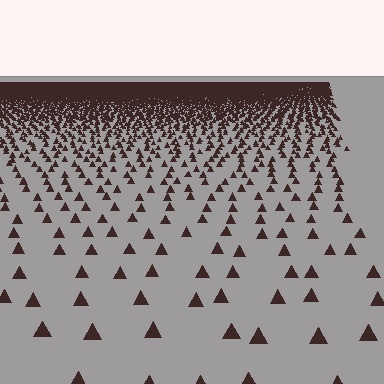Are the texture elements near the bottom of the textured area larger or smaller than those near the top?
Larger. Near the bottom, elements are closer to the viewer and appear at a bigger on-screen size.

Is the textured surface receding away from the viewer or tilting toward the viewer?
The surface is receding away from the viewer. Texture elements get smaller and denser toward the top.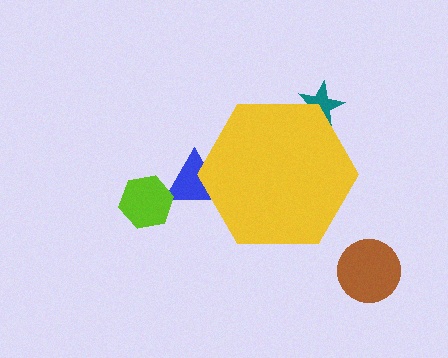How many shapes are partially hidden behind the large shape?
2 shapes are partially hidden.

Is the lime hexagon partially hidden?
No, the lime hexagon is fully visible.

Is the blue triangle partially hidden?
Yes, the blue triangle is partially hidden behind the yellow hexagon.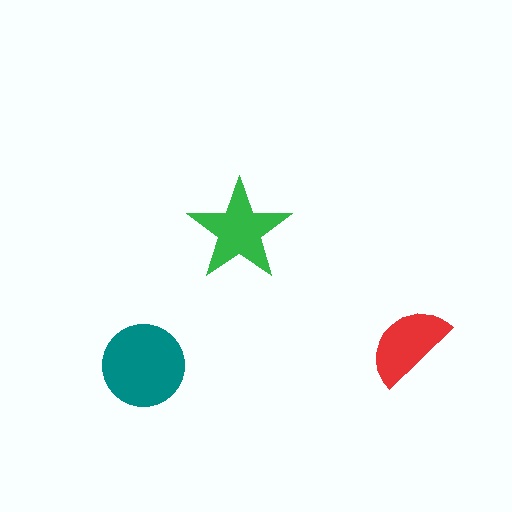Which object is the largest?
The teal circle.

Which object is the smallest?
The red semicircle.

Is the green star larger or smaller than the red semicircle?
Larger.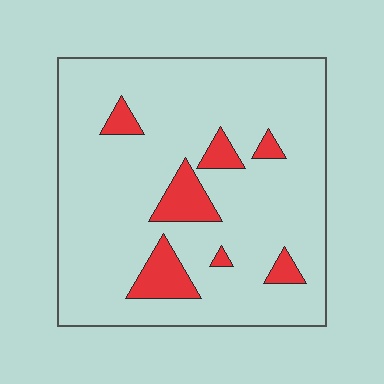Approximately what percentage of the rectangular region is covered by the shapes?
Approximately 10%.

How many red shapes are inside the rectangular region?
7.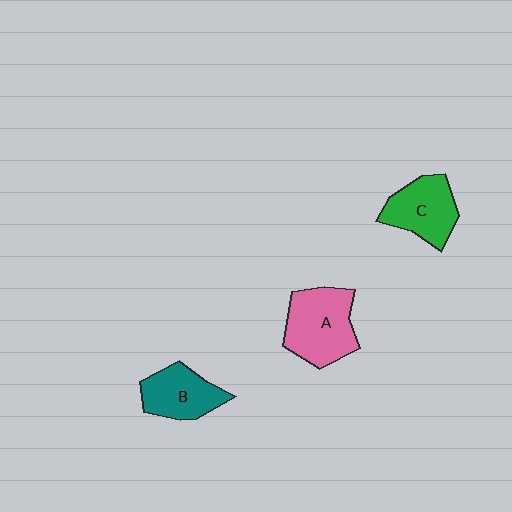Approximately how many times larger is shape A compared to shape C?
Approximately 1.3 times.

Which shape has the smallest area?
Shape B (teal).